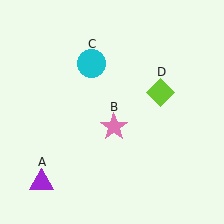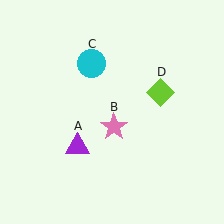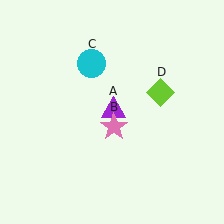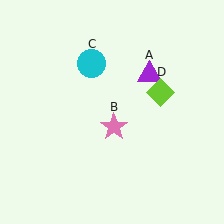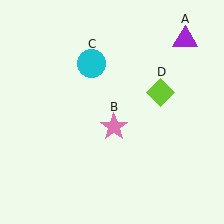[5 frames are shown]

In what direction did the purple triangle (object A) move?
The purple triangle (object A) moved up and to the right.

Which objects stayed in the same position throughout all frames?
Pink star (object B) and cyan circle (object C) and lime diamond (object D) remained stationary.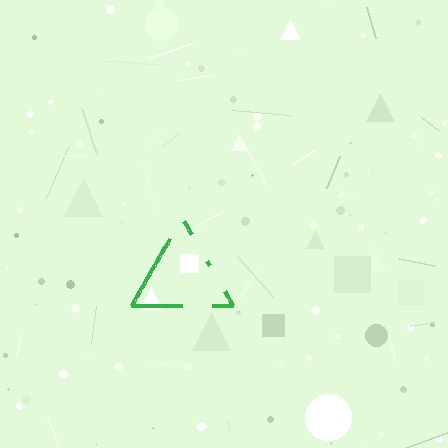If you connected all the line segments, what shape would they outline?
They would outline a triangle.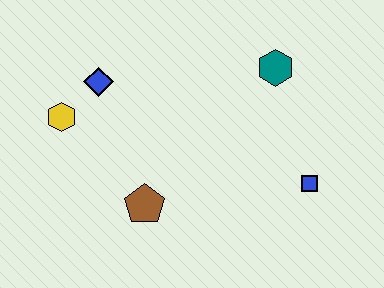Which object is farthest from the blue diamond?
The blue square is farthest from the blue diamond.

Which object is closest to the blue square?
The teal hexagon is closest to the blue square.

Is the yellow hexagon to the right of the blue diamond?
No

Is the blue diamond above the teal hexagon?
No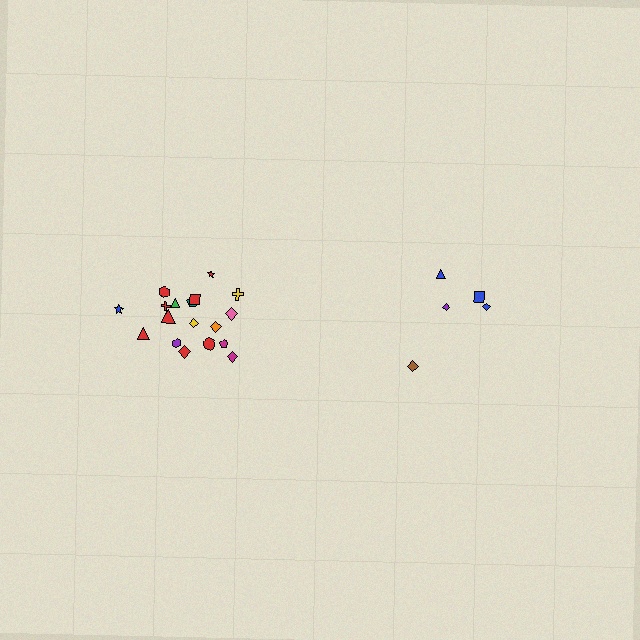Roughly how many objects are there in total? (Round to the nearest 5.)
Roughly 25 objects in total.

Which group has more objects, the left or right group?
The left group.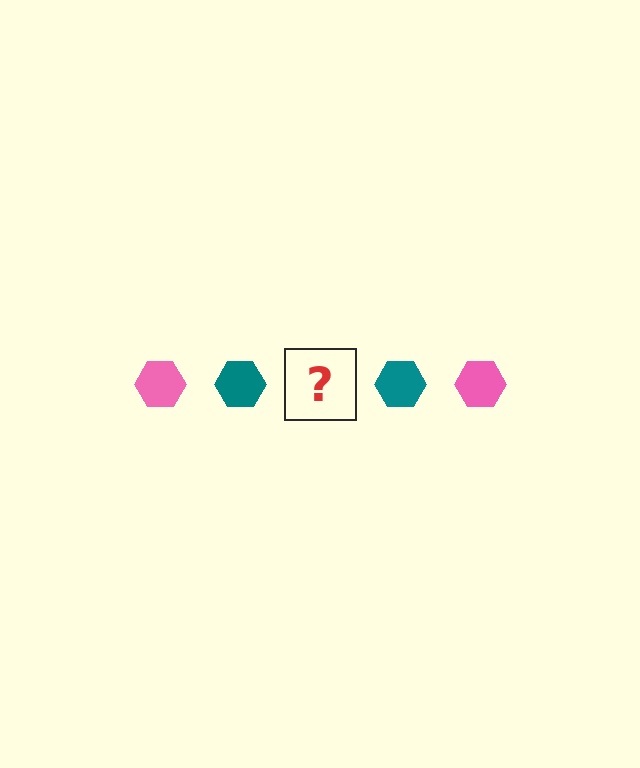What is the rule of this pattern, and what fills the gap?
The rule is that the pattern cycles through pink, teal hexagons. The gap should be filled with a pink hexagon.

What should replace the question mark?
The question mark should be replaced with a pink hexagon.